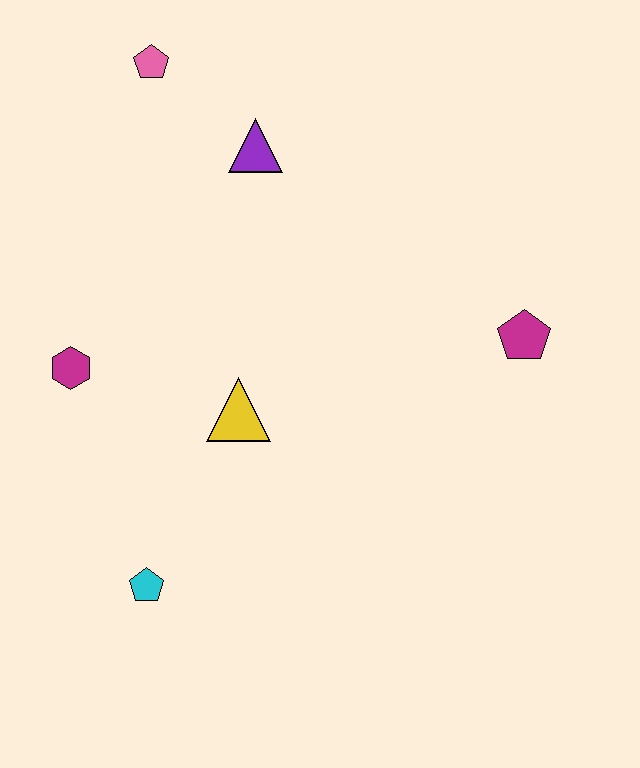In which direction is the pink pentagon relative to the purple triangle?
The pink pentagon is to the left of the purple triangle.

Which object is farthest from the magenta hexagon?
The magenta pentagon is farthest from the magenta hexagon.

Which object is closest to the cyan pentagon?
The yellow triangle is closest to the cyan pentagon.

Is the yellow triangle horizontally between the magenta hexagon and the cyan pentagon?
No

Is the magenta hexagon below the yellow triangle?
No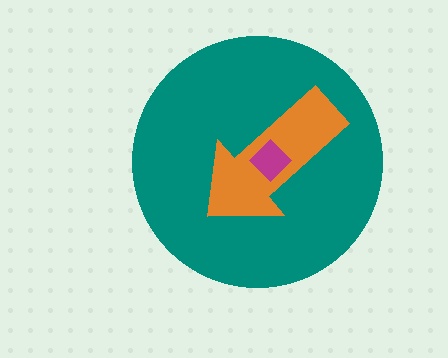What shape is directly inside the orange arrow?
The magenta diamond.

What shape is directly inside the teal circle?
The orange arrow.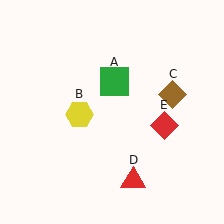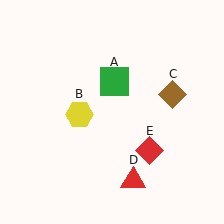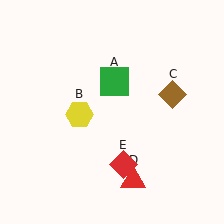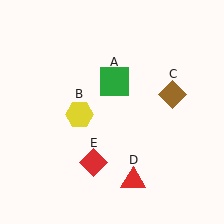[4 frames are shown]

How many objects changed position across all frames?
1 object changed position: red diamond (object E).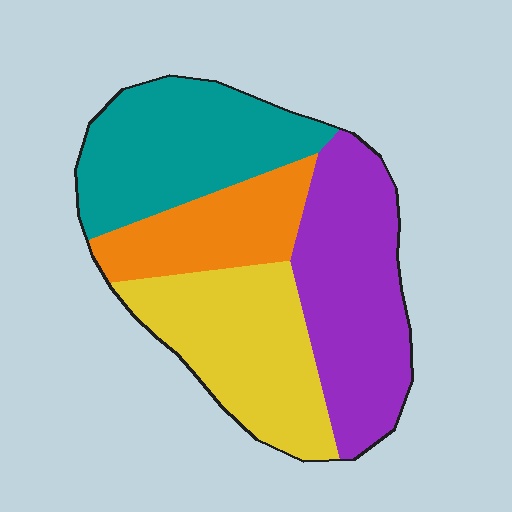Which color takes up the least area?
Orange, at roughly 15%.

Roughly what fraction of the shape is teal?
Teal covers about 25% of the shape.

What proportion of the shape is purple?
Purple covers roughly 30% of the shape.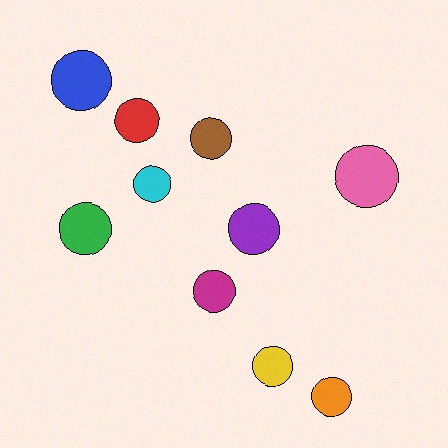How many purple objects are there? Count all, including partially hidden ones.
There is 1 purple object.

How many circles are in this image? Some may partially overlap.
There are 10 circles.